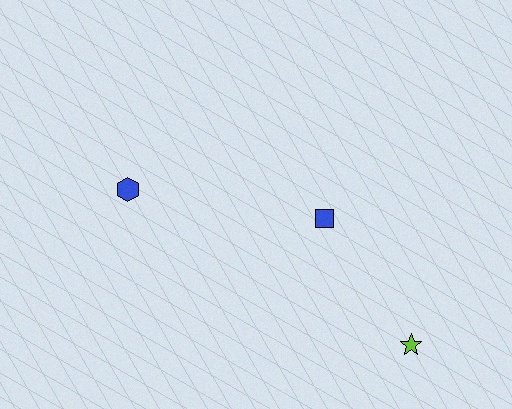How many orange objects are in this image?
There are no orange objects.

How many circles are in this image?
There are no circles.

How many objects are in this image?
There are 3 objects.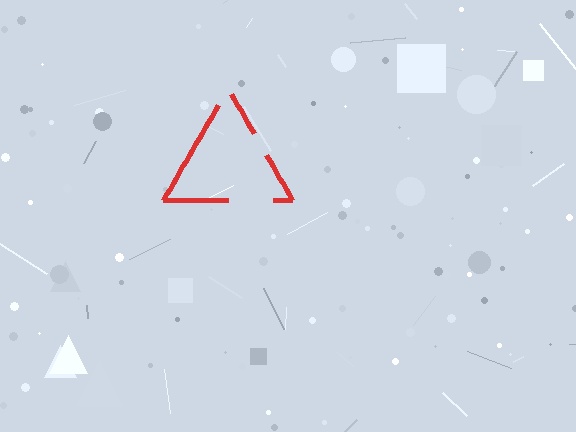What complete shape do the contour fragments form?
The contour fragments form a triangle.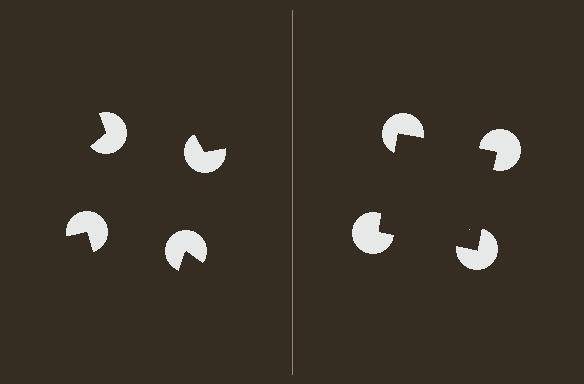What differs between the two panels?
The pac-man discs are positioned identically on both sides; only the wedge orientations differ. On the right they align to a square; on the left they are misaligned.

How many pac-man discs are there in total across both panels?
8 — 4 on each side.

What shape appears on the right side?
An illusory square.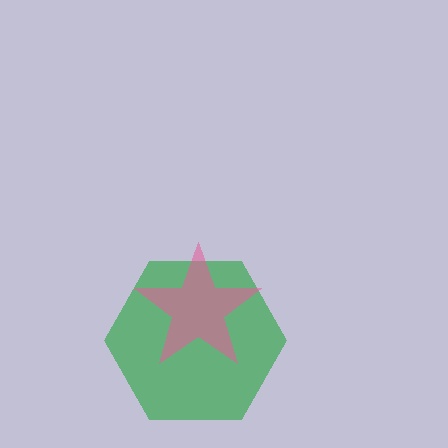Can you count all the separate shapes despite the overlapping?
Yes, there are 2 separate shapes.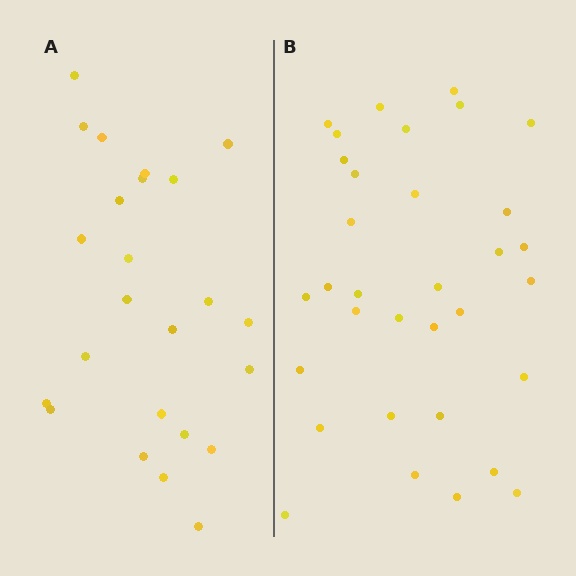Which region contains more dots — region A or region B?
Region B (the right region) has more dots.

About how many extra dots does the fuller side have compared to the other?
Region B has roughly 8 or so more dots than region A.